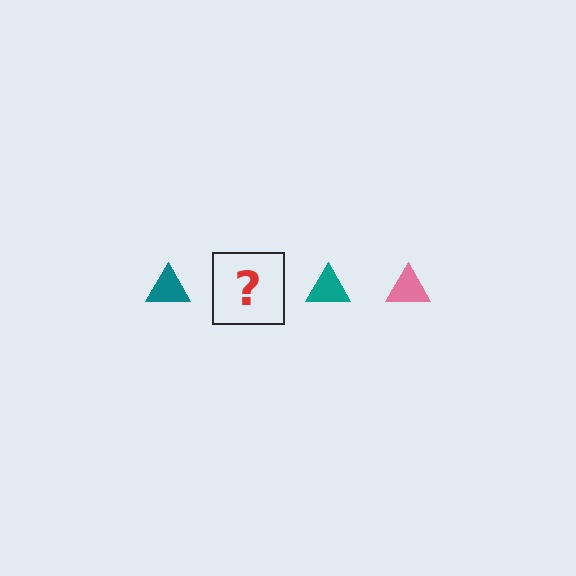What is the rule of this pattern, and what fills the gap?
The rule is that the pattern cycles through teal, pink triangles. The gap should be filled with a pink triangle.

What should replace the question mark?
The question mark should be replaced with a pink triangle.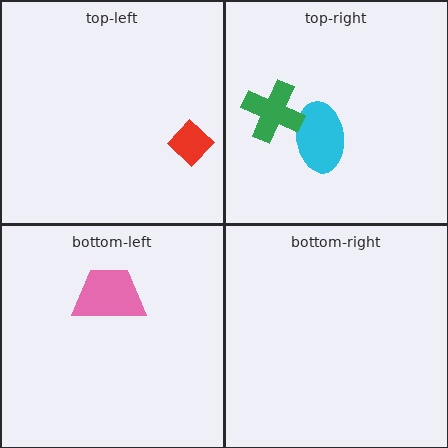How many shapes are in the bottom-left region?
1.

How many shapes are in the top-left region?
1.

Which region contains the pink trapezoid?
The bottom-left region.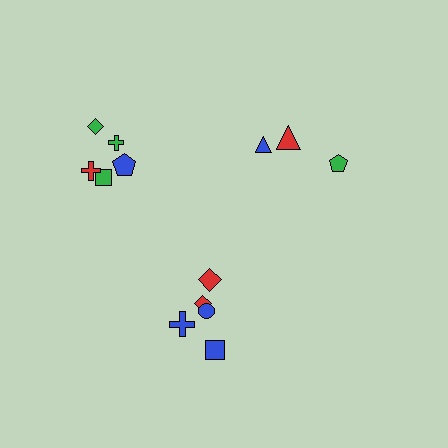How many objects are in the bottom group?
There are 5 objects.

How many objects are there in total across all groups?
There are 13 objects.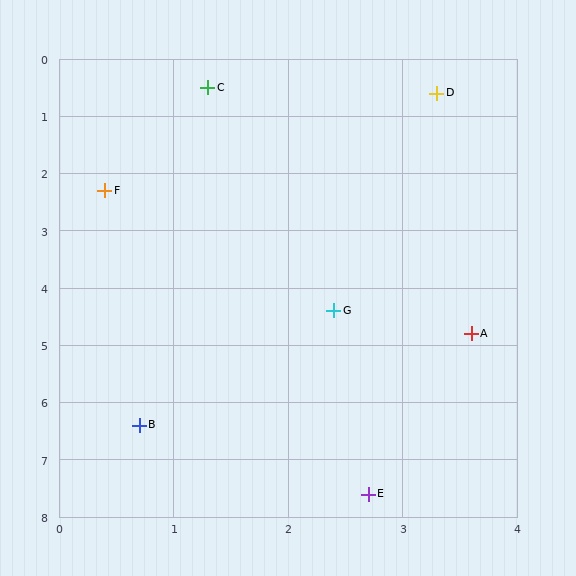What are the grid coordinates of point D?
Point D is at approximately (3.3, 0.6).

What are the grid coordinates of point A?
Point A is at approximately (3.6, 4.8).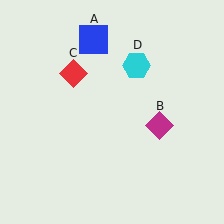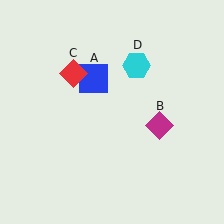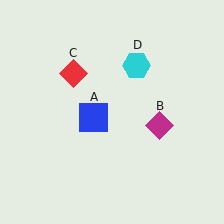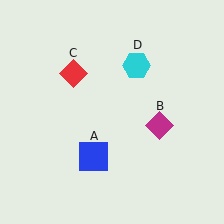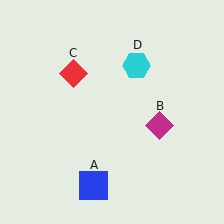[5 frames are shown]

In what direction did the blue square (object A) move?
The blue square (object A) moved down.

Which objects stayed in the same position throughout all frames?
Magenta diamond (object B) and red diamond (object C) and cyan hexagon (object D) remained stationary.